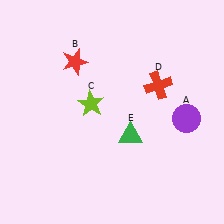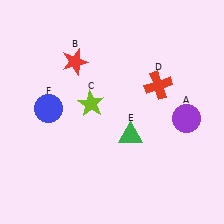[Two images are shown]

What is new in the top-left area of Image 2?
A blue circle (F) was added in the top-left area of Image 2.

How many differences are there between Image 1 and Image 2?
There is 1 difference between the two images.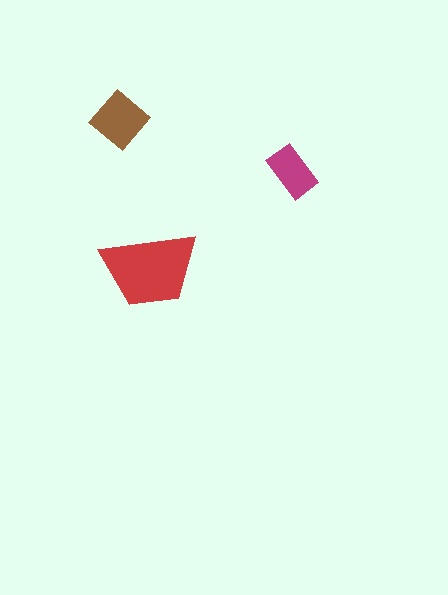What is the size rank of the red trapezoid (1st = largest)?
1st.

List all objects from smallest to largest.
The magenta rectangle, the brown diamond, the red trapezoid.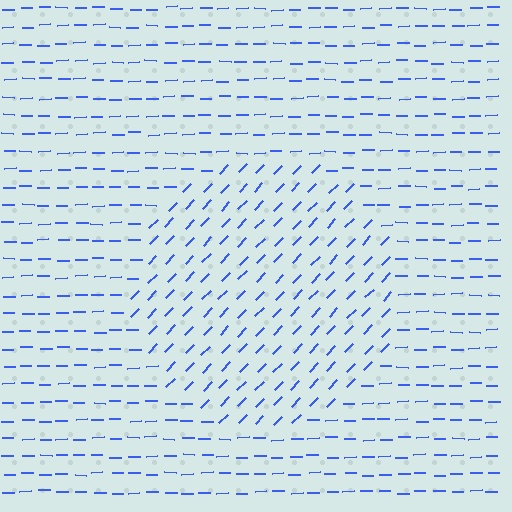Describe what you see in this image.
The image is filled with small blue line segments. A circle region in the image has lines oriented differently from the surrounding lines, creating a visible texture boundary.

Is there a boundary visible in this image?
Yes, there is a texture boundary formed by a change in line orientation.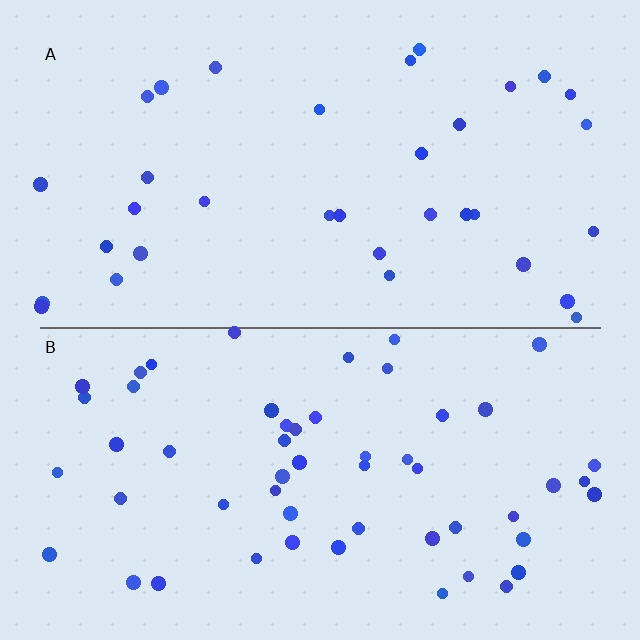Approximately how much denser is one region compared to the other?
Approximately 1.6× — region B over region A.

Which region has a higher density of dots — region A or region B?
B (the bottom).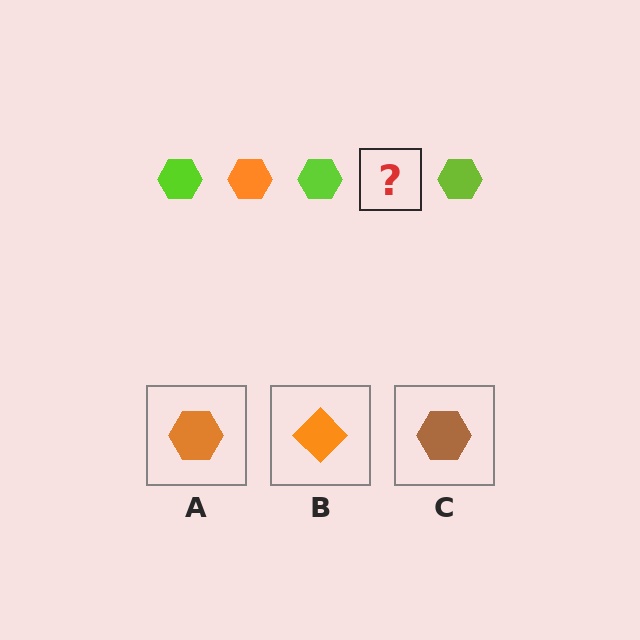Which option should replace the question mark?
Option A.